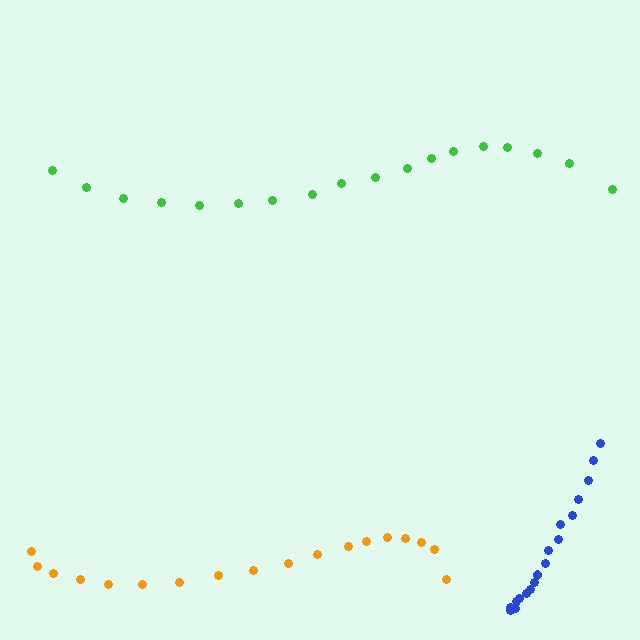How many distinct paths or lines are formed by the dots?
There are 3 distinct paths.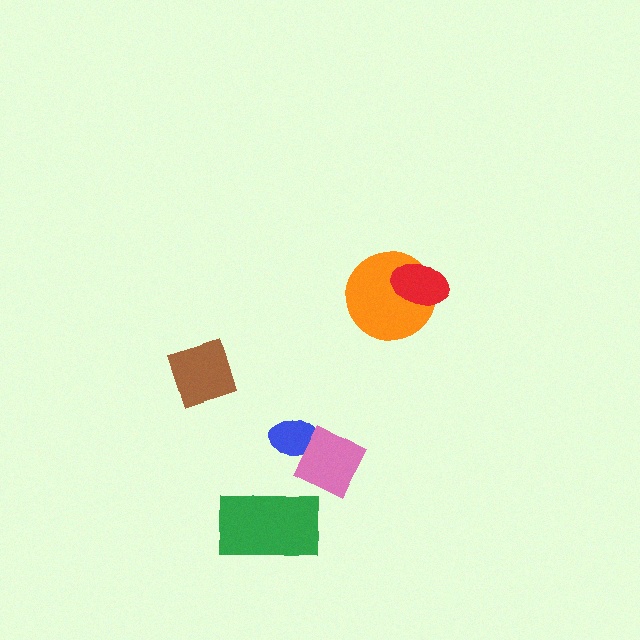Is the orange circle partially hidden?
Yes, it is partially covered by another shape.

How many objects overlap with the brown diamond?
0 objects overlap with the brown diamond.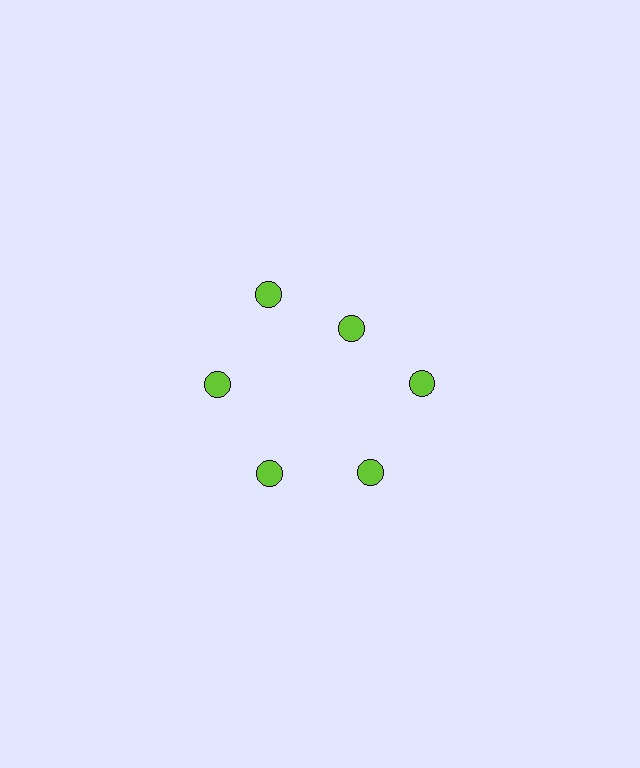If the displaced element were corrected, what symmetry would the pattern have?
It would have 6-fold rotational symmetry — the pattern would map onto itself every 60 degrees.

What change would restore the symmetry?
The symmetry would be restored by moving it outward, back onto the ring so that all 6 circles sit at equal angles and equal distance from the center.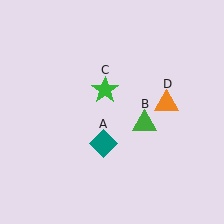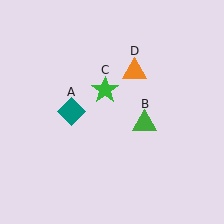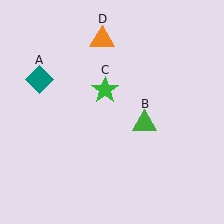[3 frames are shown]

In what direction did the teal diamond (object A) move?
The teal diamond (object A) moved up and to the left.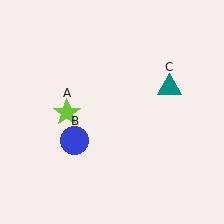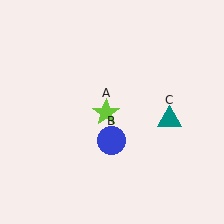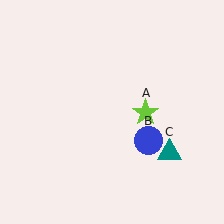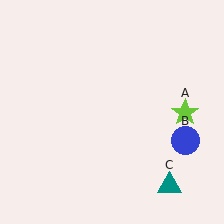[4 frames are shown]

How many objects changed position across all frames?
3 objects changed position: lime star (object A), blue circle (object B), teal triangle (object C).